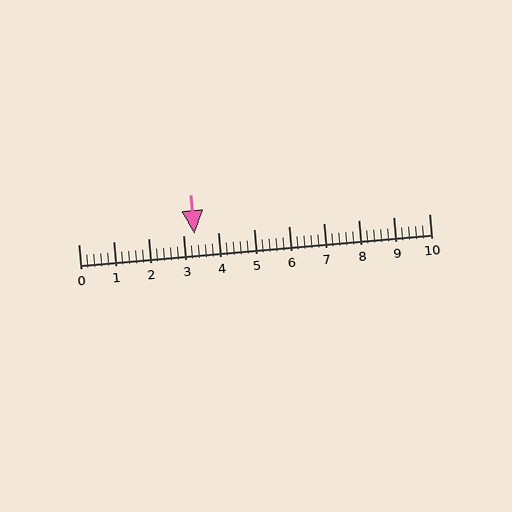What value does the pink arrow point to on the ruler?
The pink arrow points to approximately 3.3.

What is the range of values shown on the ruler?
The ruler shows values from 0 to 10.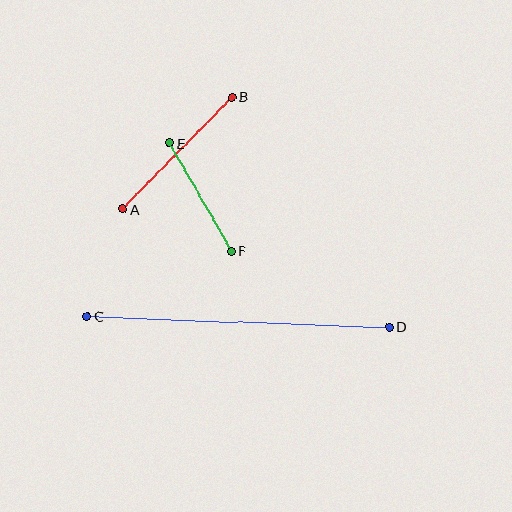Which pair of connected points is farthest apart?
Points C and D are farthest apart.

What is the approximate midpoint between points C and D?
The midpoint is at approximately (238, 321) pixels.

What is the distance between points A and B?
The distance is approximately 156 pixels.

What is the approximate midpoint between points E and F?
The midpoint is at approximately (200, 197) pixels.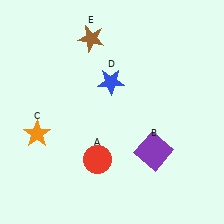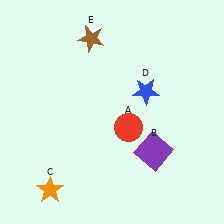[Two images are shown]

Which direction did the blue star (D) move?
The blue star (D) moved right.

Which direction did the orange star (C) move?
The orange star (C) moved down.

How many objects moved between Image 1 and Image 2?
3 objects moved between the two images.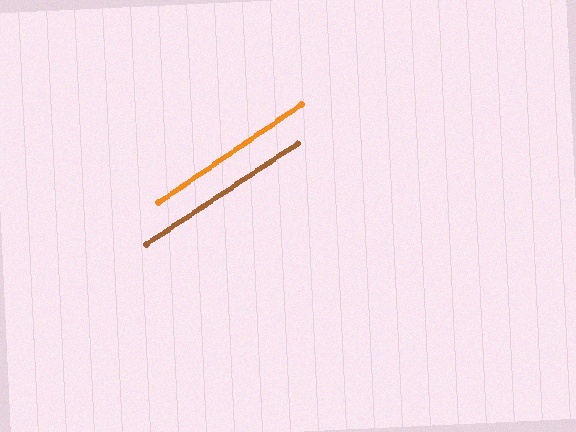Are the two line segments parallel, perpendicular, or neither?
Parallel — their directions differ by only 0.9°.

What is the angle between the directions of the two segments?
Approximately 1 degree.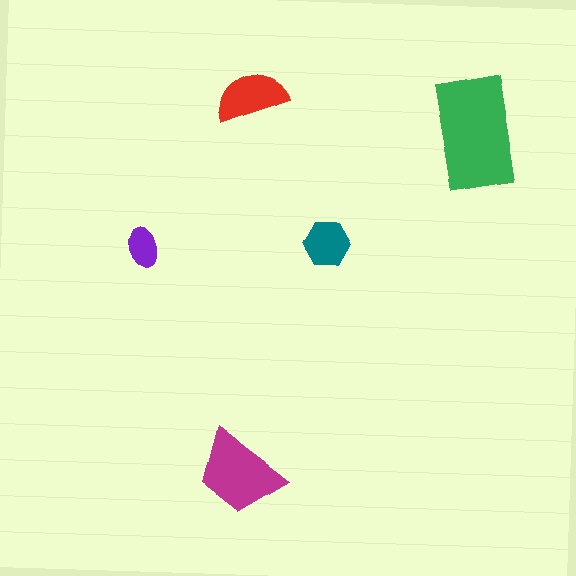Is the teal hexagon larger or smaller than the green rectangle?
Smaller.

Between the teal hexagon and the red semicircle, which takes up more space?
The red semicircle.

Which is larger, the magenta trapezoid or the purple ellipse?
The magenta trapezoid.